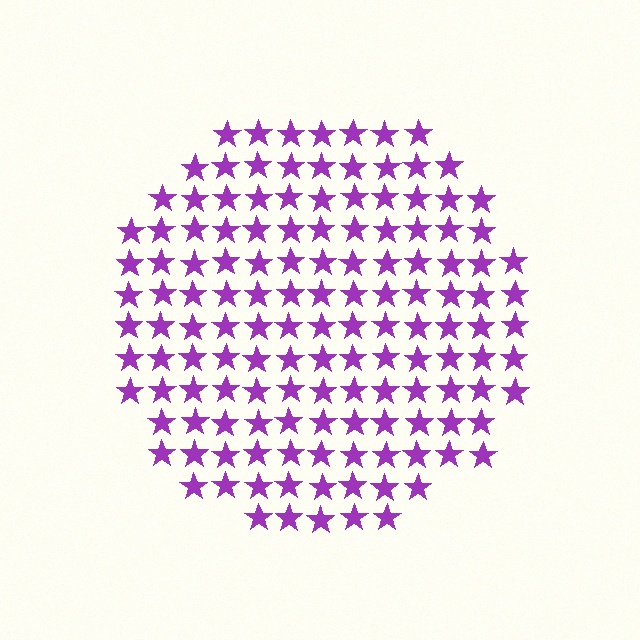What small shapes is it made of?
It is made of small stars.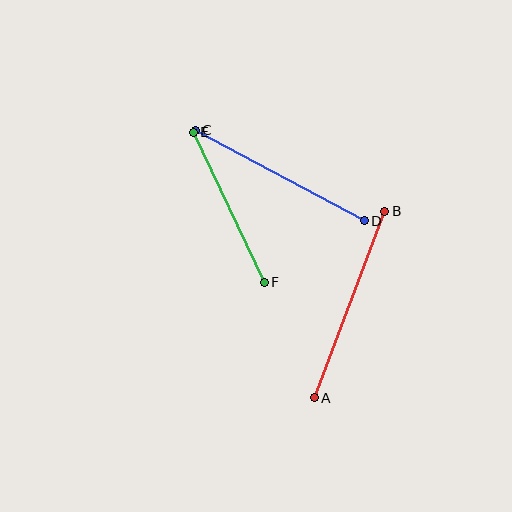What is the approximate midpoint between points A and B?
The midpoint is at approximately (350, 304) pixels.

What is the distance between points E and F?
The distance is approximately 166 pixels.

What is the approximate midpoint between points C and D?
The midpoint is at approximately (280, 175) pixels.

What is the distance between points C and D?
The distance is approximately 191 pixels.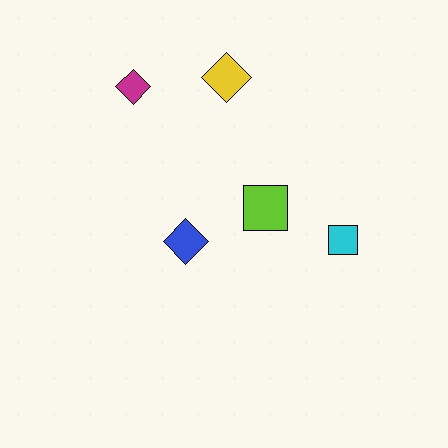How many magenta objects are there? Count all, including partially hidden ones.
There is 1 magenta object.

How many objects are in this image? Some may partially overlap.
There are 5 objects.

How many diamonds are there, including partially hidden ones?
There are 3 diamonds.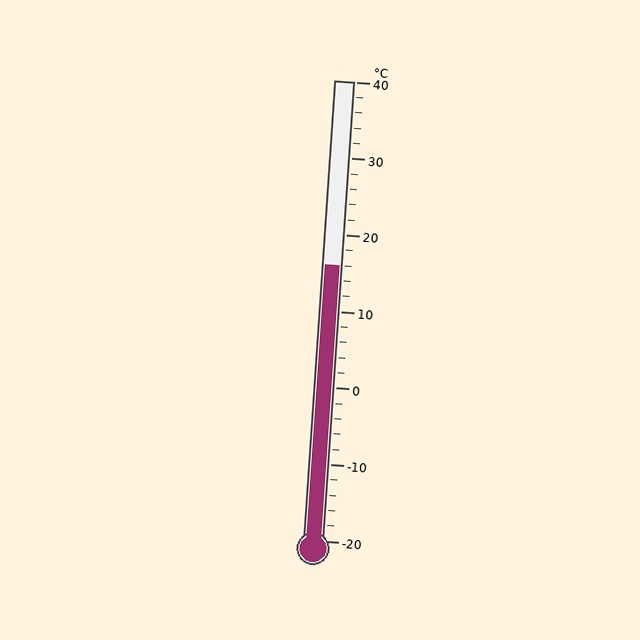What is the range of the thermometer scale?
The thermometer scale ranges from -20°C to 40°C.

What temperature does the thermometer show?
The thermometer shows approximately 16°C.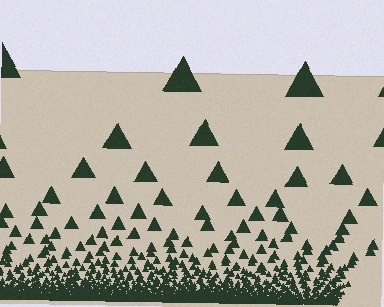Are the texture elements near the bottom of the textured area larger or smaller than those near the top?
Smaller. The gradient is inverted — elements near the bottom are smaller and denser.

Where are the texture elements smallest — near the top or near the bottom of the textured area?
Near the bottom.